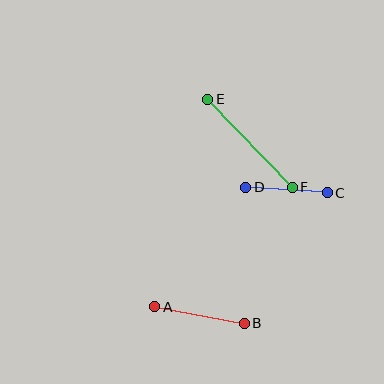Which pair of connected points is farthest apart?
Points E and F are farthest apart.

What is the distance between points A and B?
The distance is approximately 91 pixels.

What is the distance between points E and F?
The distance is approximately 122 pixels.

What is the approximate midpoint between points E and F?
The midpoint is at approximately (250, 143) pixels.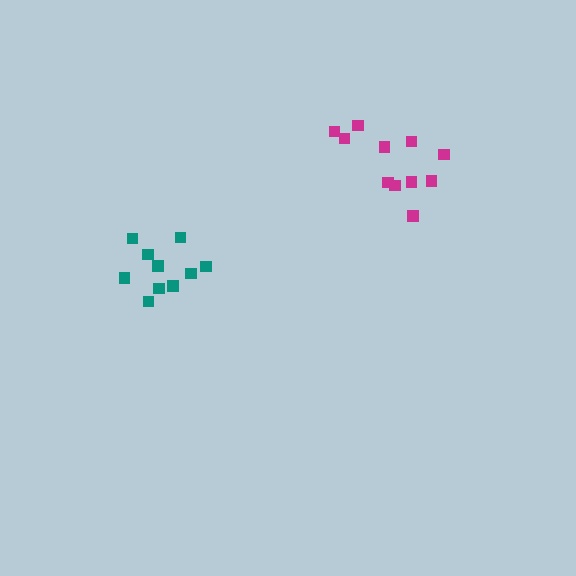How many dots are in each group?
Group 1: 10 dots, Group 2: 11 dots (21 total).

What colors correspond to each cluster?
The clusters are colored: teal, magenta.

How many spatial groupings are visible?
There are 2 spatial groupings.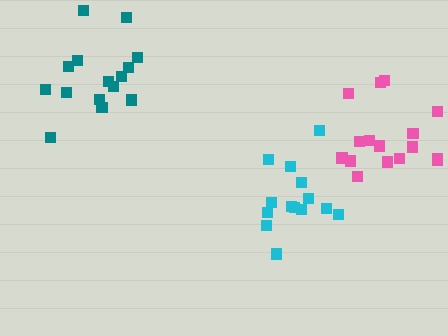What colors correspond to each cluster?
The clusters are colored: teal, pink, cyan.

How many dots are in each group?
Group 1: 15 dots, Group 2: 17 dots, Group 3: 14 dots (46 total).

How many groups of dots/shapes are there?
There are 3 groups.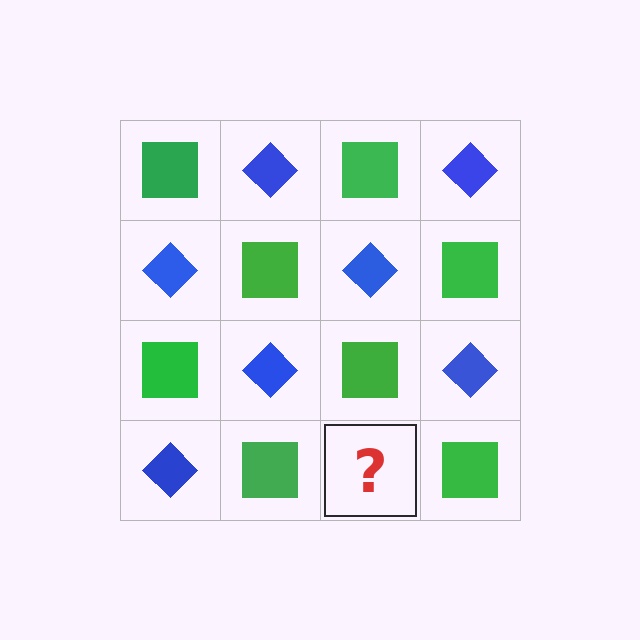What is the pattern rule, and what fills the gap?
The rule is that it alternates green square and blue diamond in a checkerboard pattern. The gap should be filled with a blue diamond.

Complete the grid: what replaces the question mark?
The question mark should be replaced with a blue diamond.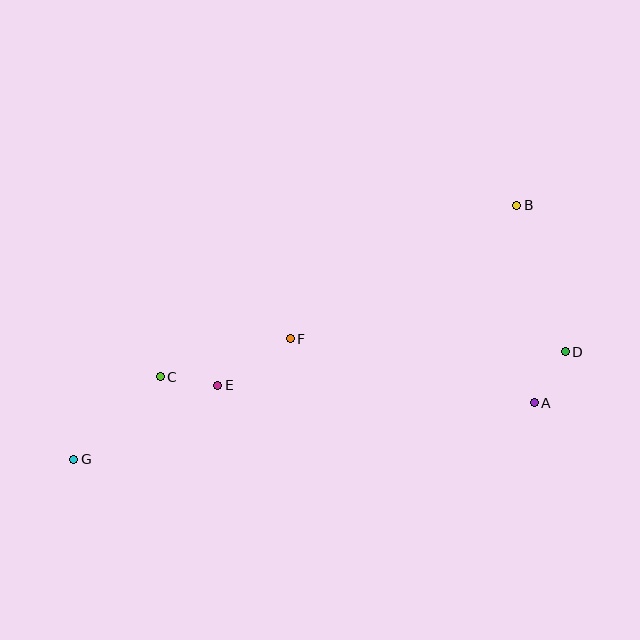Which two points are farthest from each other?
Points B and G are farthest from each other.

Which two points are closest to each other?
Points C and E are closest to each other.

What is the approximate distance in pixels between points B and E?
The distance between B and E is approximately 349 pixels.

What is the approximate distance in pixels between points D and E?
The distance between D and E is approximately 349 pixels.